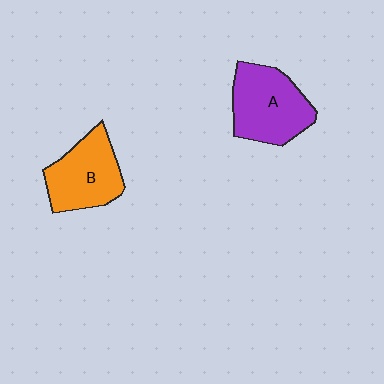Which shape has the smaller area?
Shape B (orange).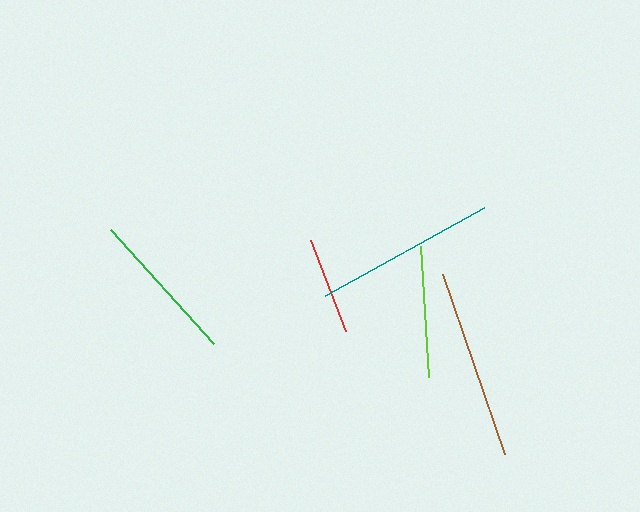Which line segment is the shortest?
The red line is the shortest at approximately 98 pixels.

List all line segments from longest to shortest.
From longest to shortest: brown, teal, green, lime, red.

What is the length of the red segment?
The red segment is approximately 98 pixels long.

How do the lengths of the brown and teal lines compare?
The brown and teal lines are approximately the same length.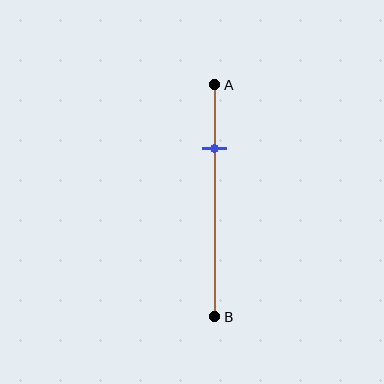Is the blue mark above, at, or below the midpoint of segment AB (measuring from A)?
The blue mark is above the midpoint of segment AB.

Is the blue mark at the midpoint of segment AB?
No, the mark is at about 30% from A, not at the 50% midpoint.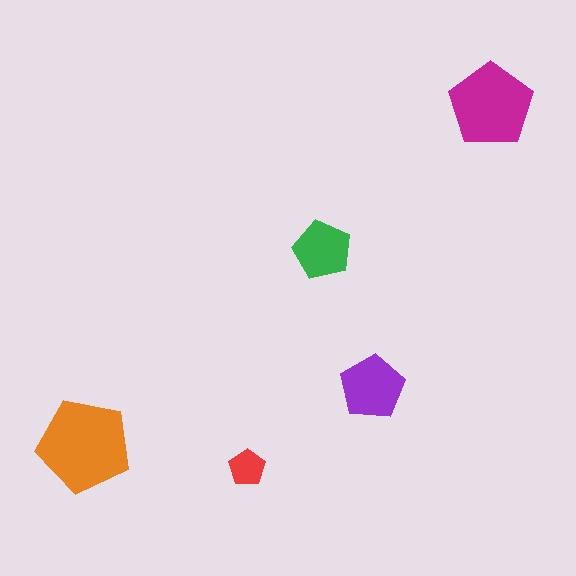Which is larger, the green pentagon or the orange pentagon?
The orange one.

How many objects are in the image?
There are 5 objects in the image.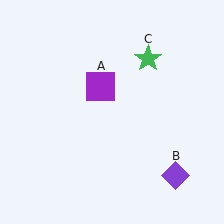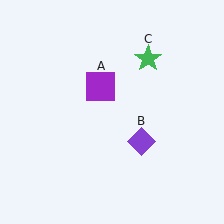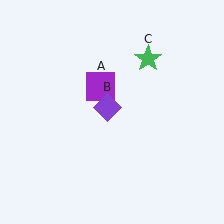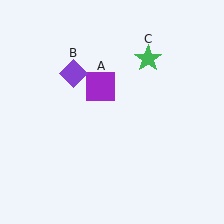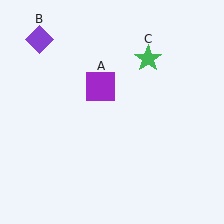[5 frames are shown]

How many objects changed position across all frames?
1 object changed position: purple diamond (object B).